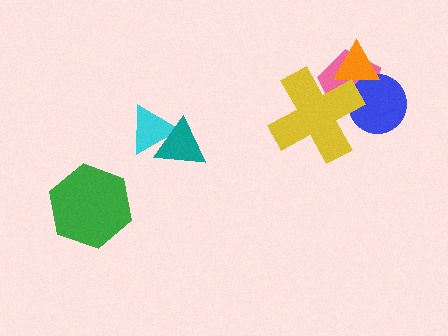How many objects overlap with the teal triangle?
1 object overlaps with the teal triangle.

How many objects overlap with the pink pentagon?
3 objects overlap with the pink pentagon.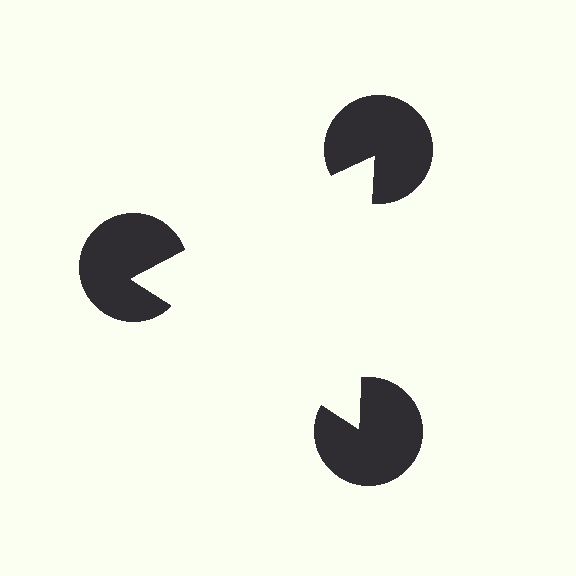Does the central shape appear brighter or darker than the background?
It typically appears slightly brighter than the background, even though no actual brightness change is drawn.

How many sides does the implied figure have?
3 sides.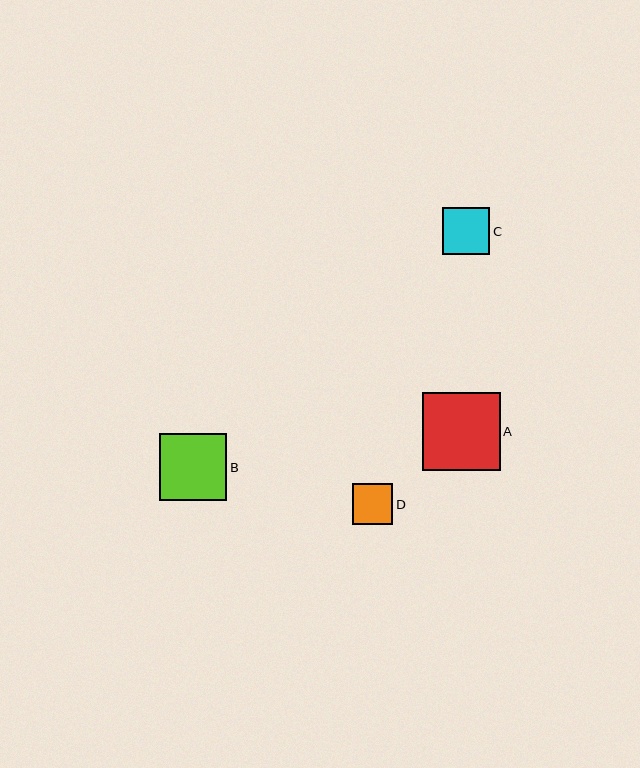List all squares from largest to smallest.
From largest to smallest: A, B, C, D.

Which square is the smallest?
Square D is the smallest with a size of approximately 40 pixels.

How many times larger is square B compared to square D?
Square B is approximately 1.7 times the size of square D.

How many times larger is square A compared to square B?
Square A is approximately 1.2 times the size of square B.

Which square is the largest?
Square A is the largest with a size of approximately 78 pixels.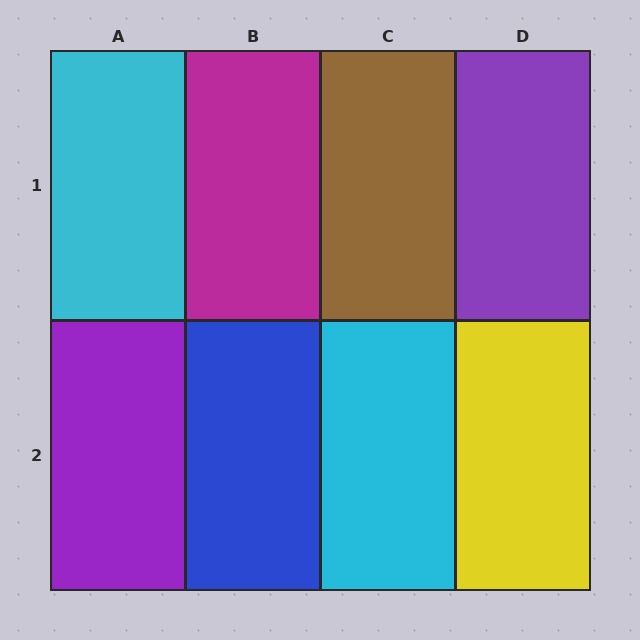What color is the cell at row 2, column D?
Yellow.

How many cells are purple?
2 cells are purple.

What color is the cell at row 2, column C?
Cyan.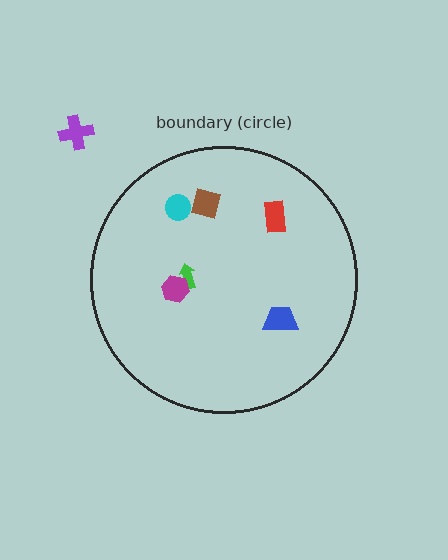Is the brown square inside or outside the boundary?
Inside.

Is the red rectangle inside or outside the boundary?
Inside.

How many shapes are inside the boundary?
6 inside, 1 outside.